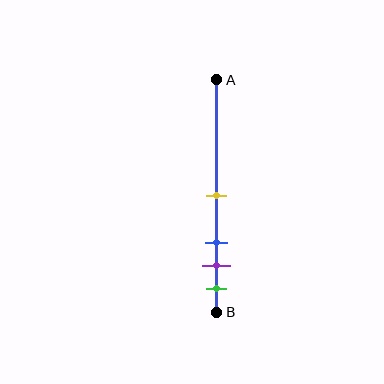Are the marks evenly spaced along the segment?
No, the marks are not evenly spaced.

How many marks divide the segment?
There are 4 marks dividing the segment.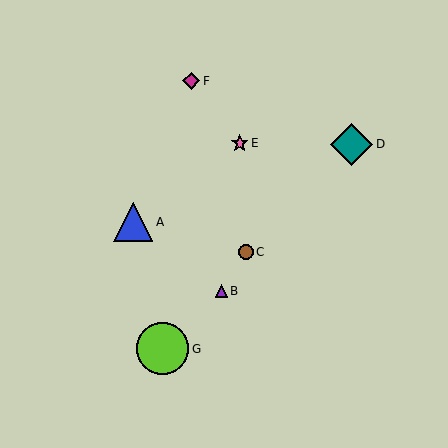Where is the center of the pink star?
The center of the pink star is at (240, 143).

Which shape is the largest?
The lime circle (labeled G) is the largest.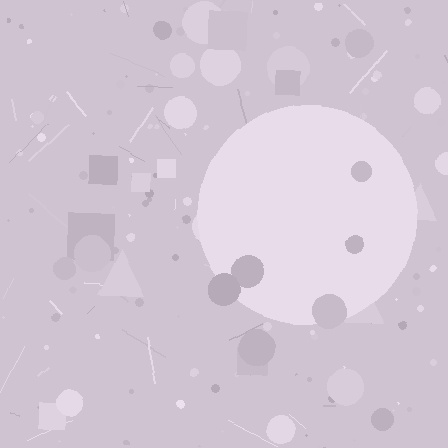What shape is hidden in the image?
A circle is hidden in the image.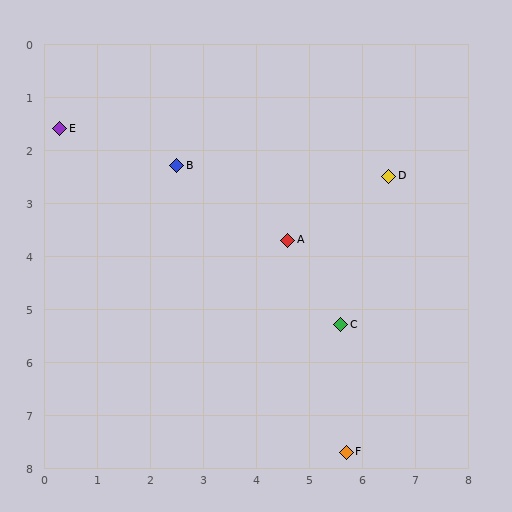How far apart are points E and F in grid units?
Points E and F are about 8.1 grid units apart.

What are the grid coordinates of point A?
Point A is at approximately (4.6, 3.7).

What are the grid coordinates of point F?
Point F is at approximately (5.7, 7.7).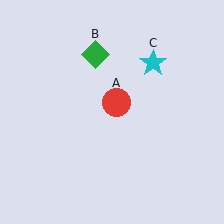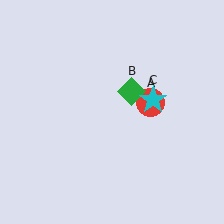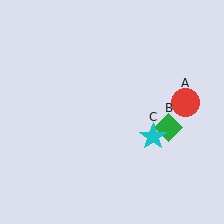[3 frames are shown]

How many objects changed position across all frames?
3 objects changed position: red circle (object A), green diamond (object B), cyan star (object C).